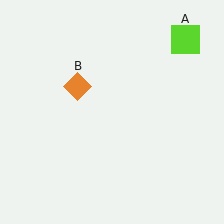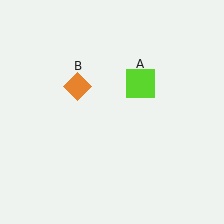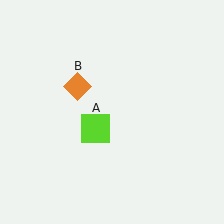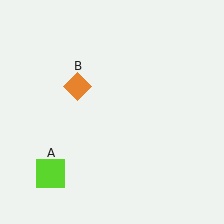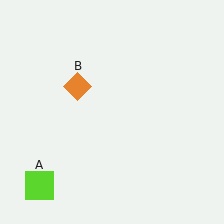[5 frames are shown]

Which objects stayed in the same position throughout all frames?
Orange diamond (object B) remained stationary.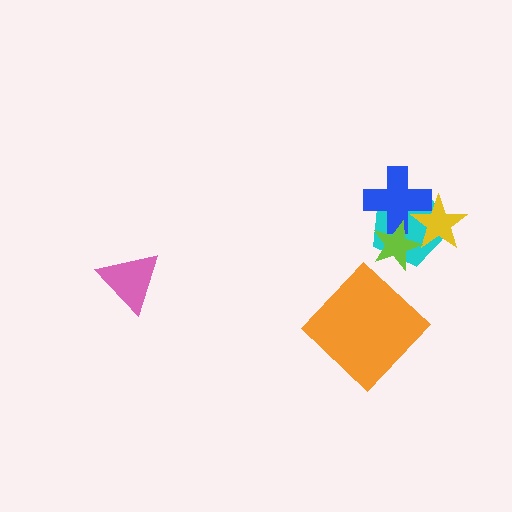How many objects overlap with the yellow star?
3 objects overlap with the yellow star.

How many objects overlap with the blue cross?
3 objects overlap with the blue cross.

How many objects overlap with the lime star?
3 objects overlap with the lime star.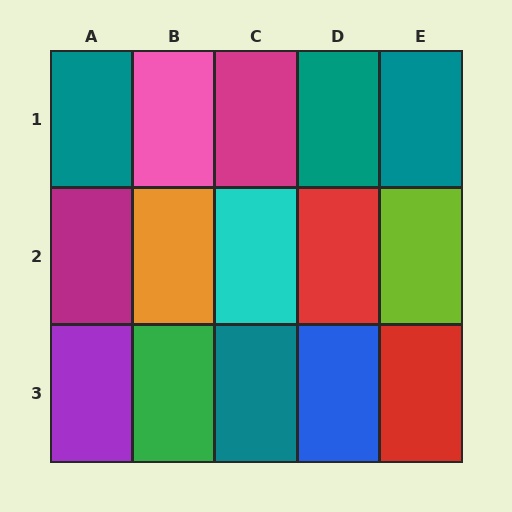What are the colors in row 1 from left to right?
Teal, pink, magenta, teal, teal.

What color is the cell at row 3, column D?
Blue.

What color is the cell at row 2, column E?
Lime.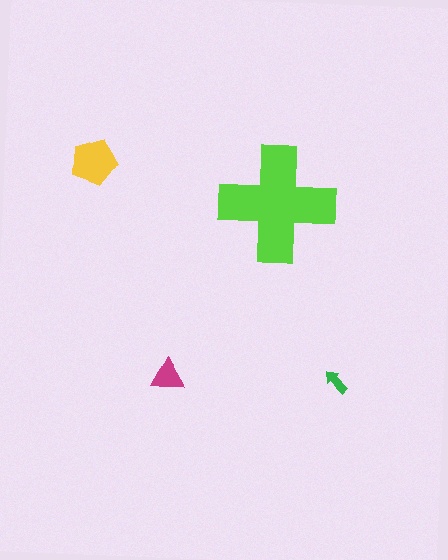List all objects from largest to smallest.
The lime cross, the yellow pentagon, the magenta triangle, the green arrow.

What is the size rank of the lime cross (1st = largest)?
1st.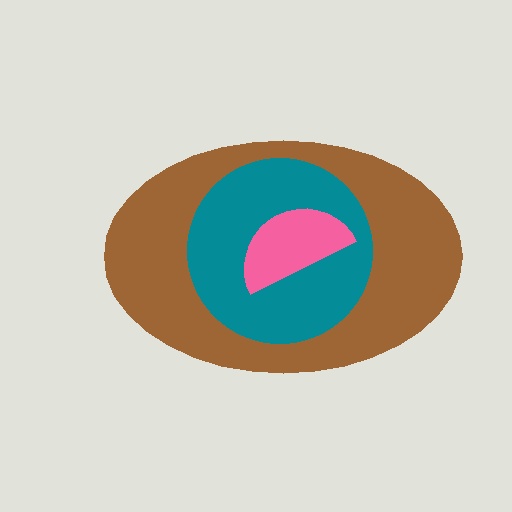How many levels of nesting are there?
3.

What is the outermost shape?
The brown ellipse.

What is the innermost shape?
The pink semicircle.